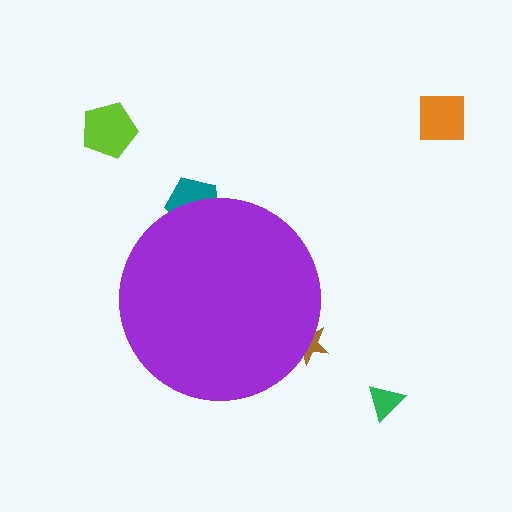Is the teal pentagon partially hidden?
Yes, the teal pentagon is partially hidden behind the purple circle.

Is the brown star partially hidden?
Yes, the brown star is partially hidden behind the purple circle.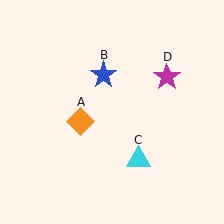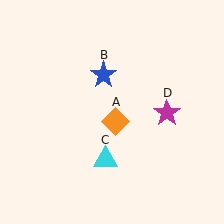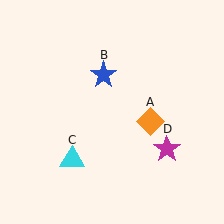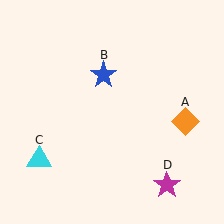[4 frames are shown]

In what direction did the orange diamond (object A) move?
The orange diamond (object A) moved right.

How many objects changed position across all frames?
3 objects changed position: orange diamond (object A), cyan triangle (object C), magenta star (object D).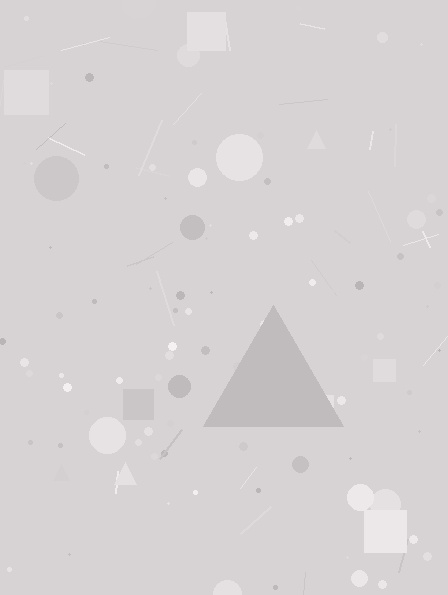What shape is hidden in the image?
A triangle is hidden in the image.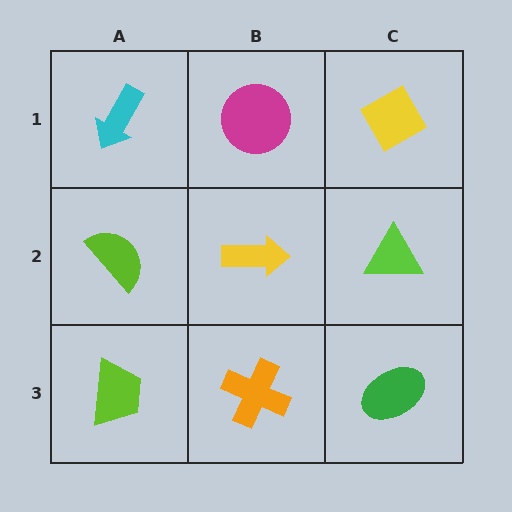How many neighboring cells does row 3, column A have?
2.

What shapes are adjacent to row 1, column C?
A lime triangle (row 2, column C), a magenta circle (row 1, column B).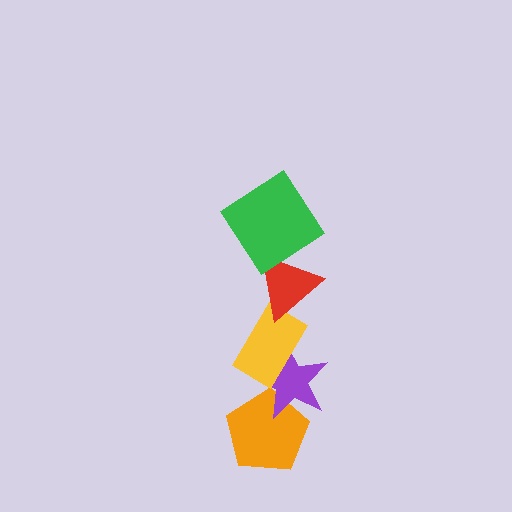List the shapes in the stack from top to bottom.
From top to bottom: the green diamond, the red triangle, the yellow rectangle, the purple star, the orange pentagon.